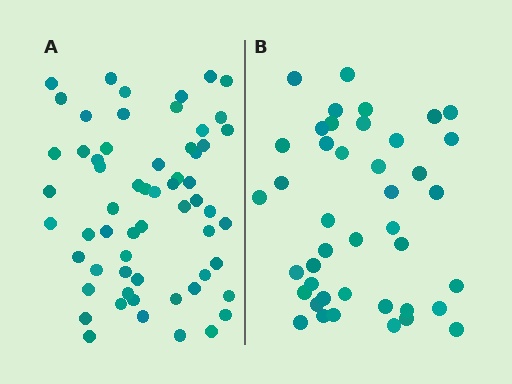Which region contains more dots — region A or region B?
Region A (the left region) has more dots.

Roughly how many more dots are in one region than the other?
Region A has approximately 20 more dots than region B.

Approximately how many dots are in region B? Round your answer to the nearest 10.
About 40 dots. (The exact count is 42, which rounds to 40.)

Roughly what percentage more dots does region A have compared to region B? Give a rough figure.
About 45% more.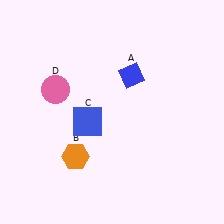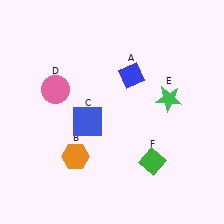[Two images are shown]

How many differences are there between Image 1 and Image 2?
There are 2 differences between the two images.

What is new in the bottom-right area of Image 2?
A green diamond (F) was added in the bottom-right area of Image 2.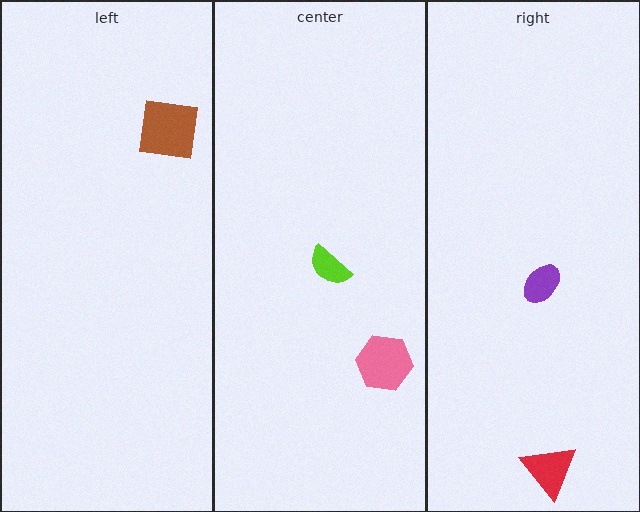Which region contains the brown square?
The left region.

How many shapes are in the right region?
2.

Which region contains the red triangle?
The right region.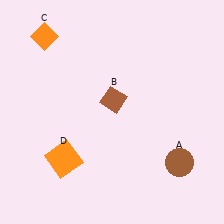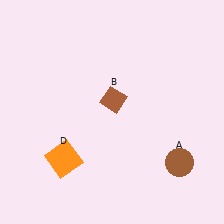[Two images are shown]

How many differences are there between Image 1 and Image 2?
There is 1 difference between the two images.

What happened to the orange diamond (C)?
The orange diamond (C) was removed in Image 2. It was in the top-left area of Image 1.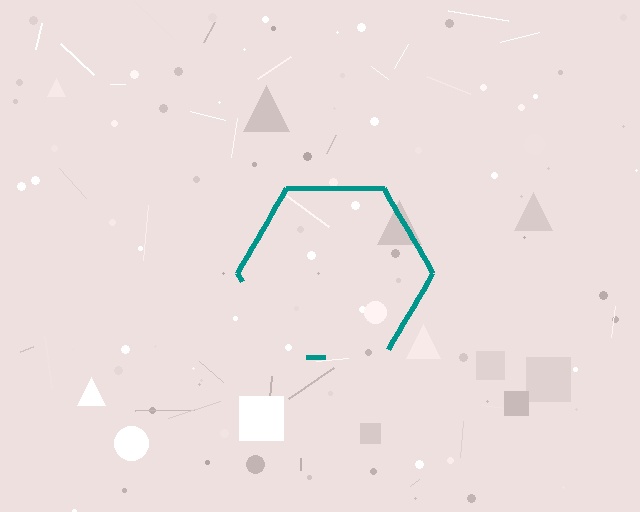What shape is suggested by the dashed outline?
The dashed outline suggests a hexagon.